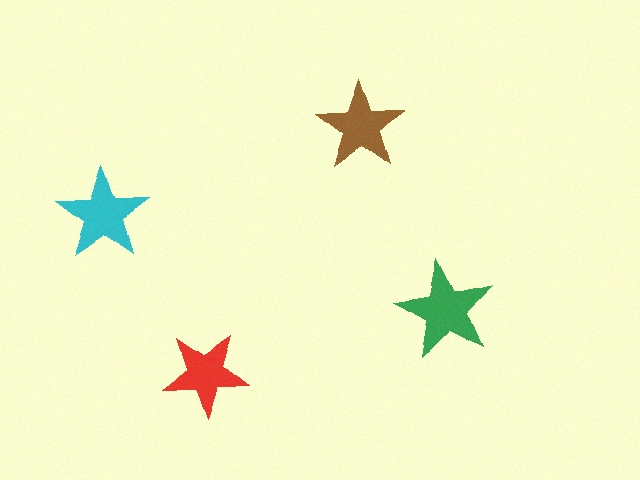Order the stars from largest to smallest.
the green one, the cyan one, the brown one, the red one.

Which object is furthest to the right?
The green star is rightmost.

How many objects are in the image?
There are 4 objects in the image.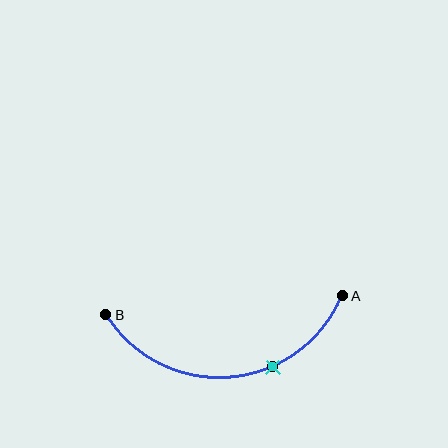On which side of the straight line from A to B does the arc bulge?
The arc bulges below the straight line connecting A and B.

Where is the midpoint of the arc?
The arc midpoint is the point on the curve farthest from the straight line joining A and B. It sits below that line.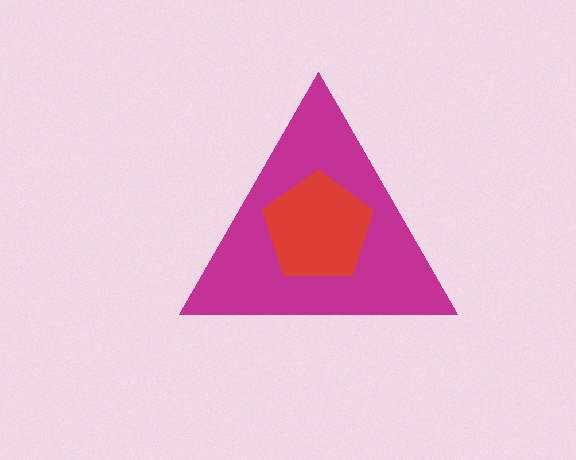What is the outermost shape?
The magenta triangle.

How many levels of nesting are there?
2.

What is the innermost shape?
The red pentagon.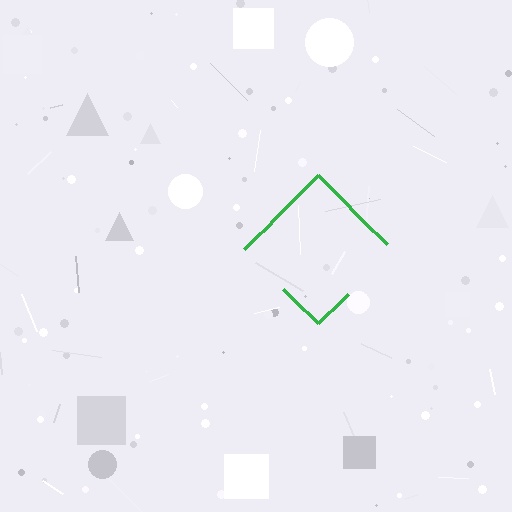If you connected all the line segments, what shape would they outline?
They would outline a diamond.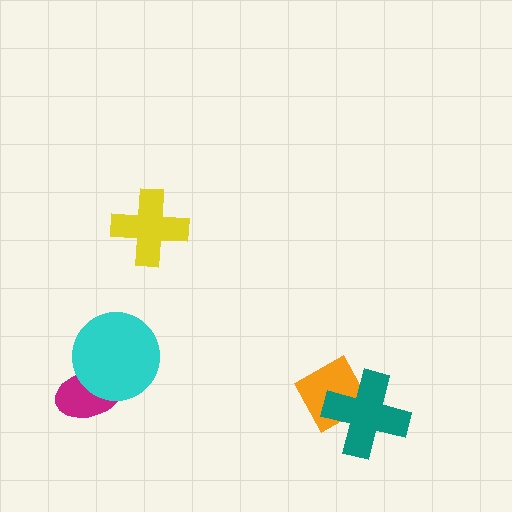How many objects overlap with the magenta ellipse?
1 object overlaps with the magenta ellipse.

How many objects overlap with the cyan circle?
1 object overlaps with the cyan circle.